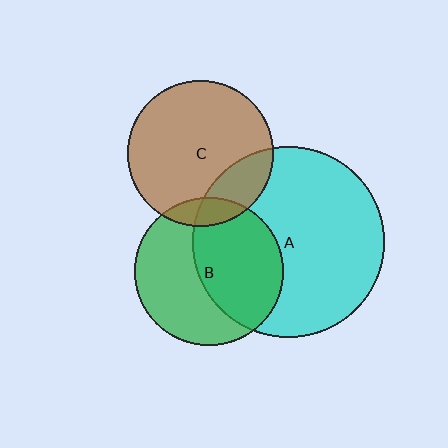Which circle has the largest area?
Circle A (cyan).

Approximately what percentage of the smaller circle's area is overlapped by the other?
Approximately 50%.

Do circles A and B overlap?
Yes.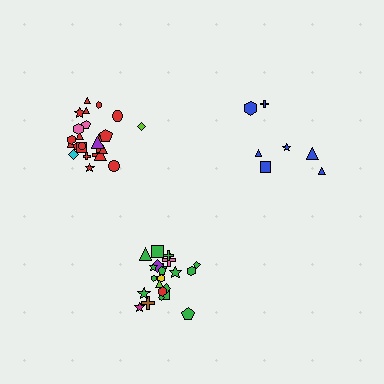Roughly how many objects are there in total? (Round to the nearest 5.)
Roughly 55 objects in total.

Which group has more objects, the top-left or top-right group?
The top-left group.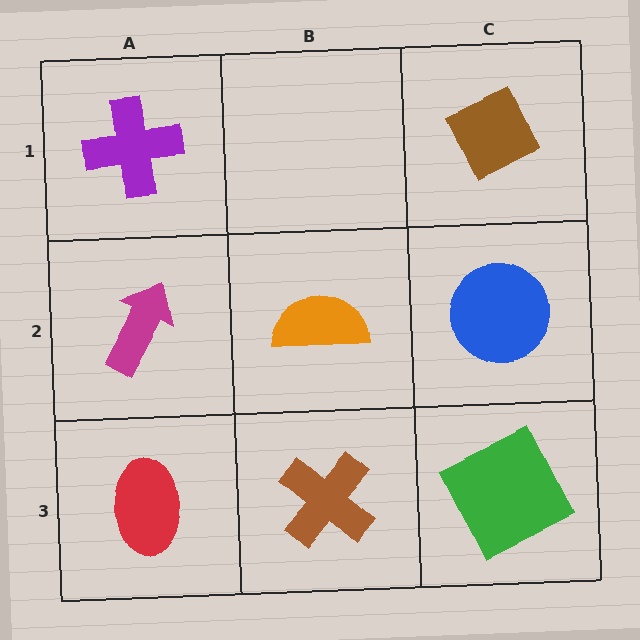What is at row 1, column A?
A purple cross.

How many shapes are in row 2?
3 shapes.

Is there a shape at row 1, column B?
No, that cell is empty.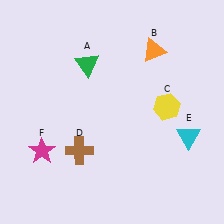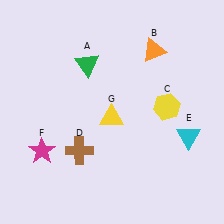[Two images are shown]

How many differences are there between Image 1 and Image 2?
There is 1 difference between the two images.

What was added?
A yellow triangle (G) was added in Image 2.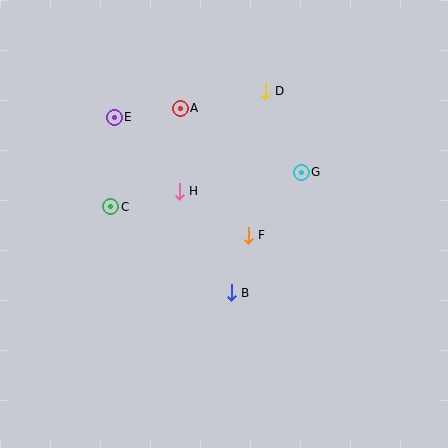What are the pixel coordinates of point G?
Point G is at (301, 172).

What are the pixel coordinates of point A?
Point A is at (180, 109).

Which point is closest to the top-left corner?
Point E is closest to the top-left corner.